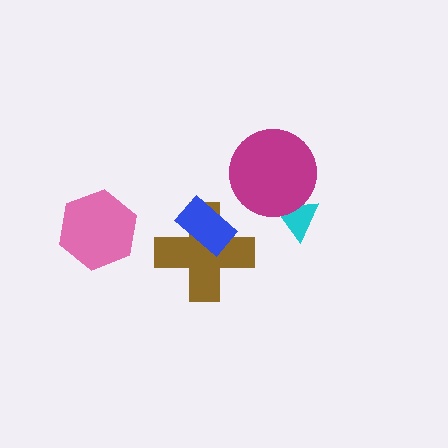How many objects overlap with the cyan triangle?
1 object overlaps with the cyan triangle.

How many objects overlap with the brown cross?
1 object overlaps with the brown cross.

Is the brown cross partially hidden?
Yes, it is partially covered by another shape.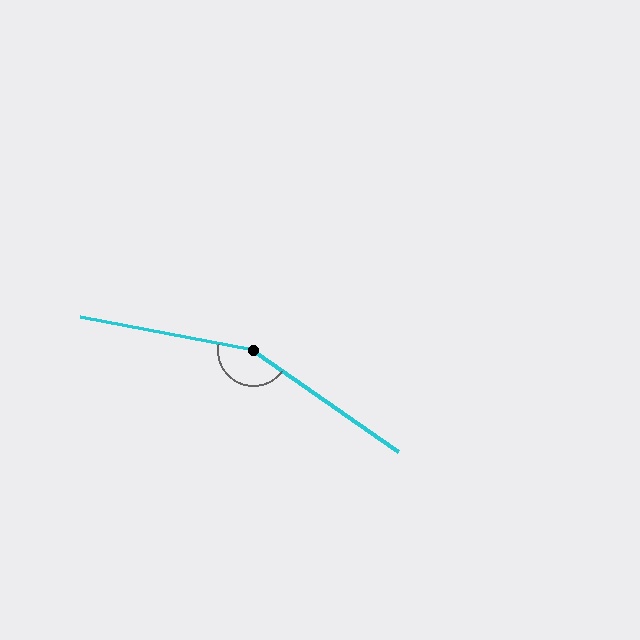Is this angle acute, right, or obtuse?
It is obtuse.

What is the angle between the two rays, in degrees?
Approximately 156 degrees.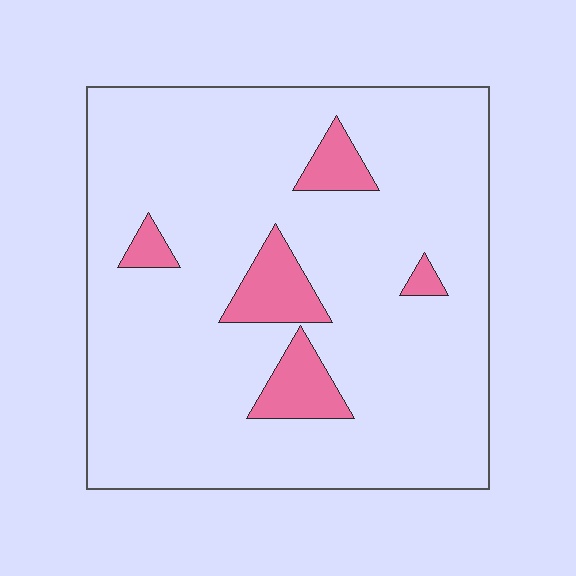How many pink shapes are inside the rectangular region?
5.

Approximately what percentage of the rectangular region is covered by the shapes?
Approximately 10%.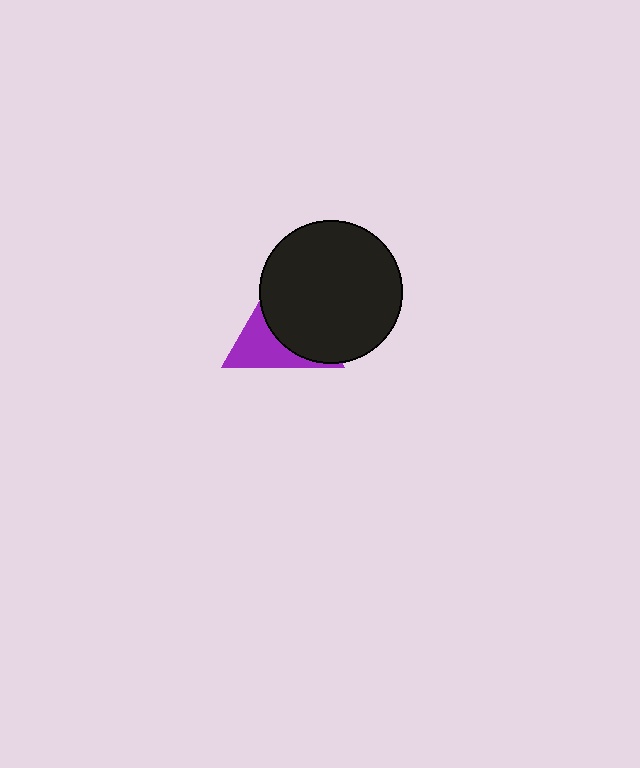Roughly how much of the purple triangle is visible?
A small part of it is visible (roughly 40%).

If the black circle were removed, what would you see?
You would see the complete purple triangle.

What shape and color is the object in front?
The object in front is a black circle.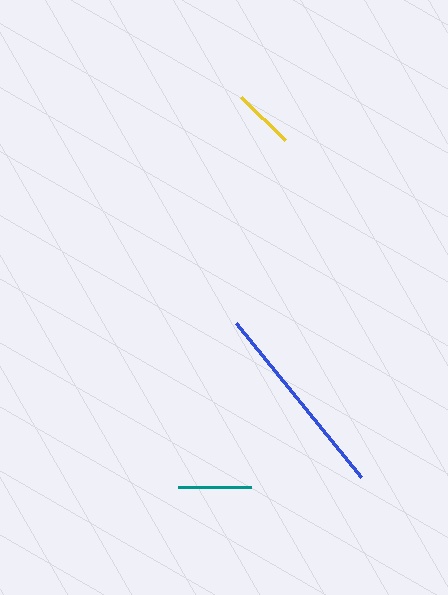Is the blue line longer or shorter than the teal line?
The blue line is longer than the teal line.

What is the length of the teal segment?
The teal segment is approximately 73 pixels long.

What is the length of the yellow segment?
The yellow segment is approximately 61 pixels long.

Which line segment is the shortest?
The yellow line is the shortest at approximately 61 pixels.